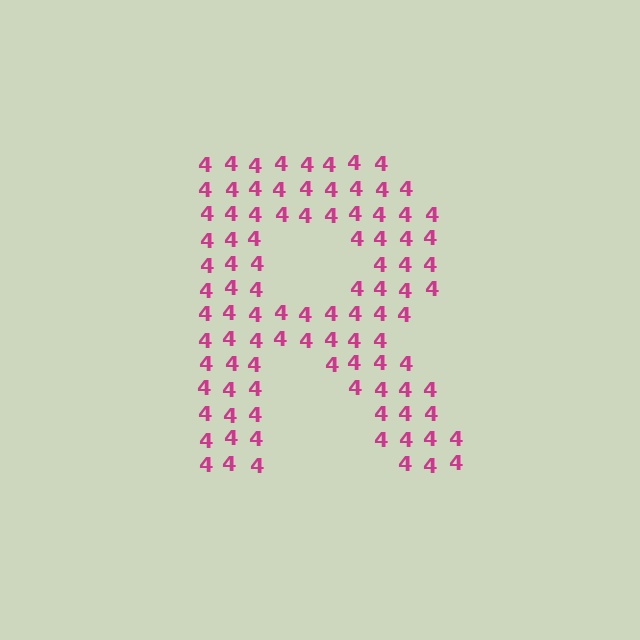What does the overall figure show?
The overall figure shows the letter R.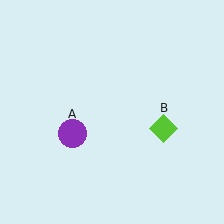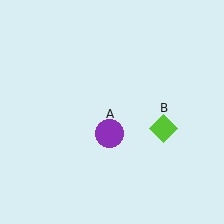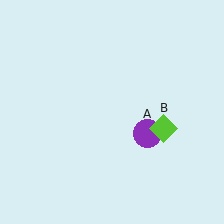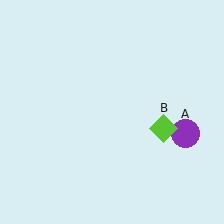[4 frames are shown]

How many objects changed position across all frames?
1 object changed position: purple circle (object A).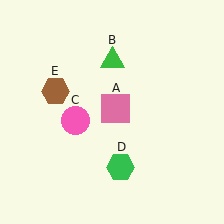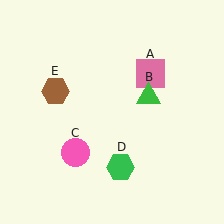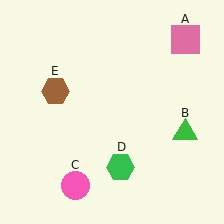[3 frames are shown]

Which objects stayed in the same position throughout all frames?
Green hexagon (object D) and brown hexagon (object E) remained stationary.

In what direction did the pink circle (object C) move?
The pink circle (object C) moved down.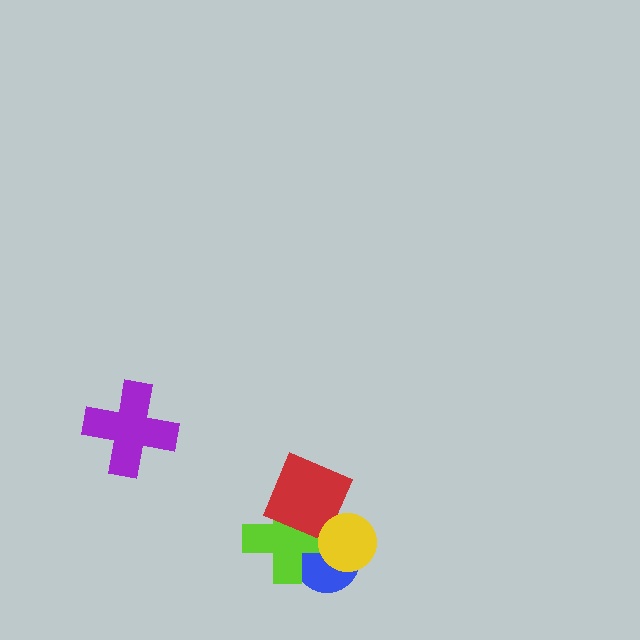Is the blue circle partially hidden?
Yes, it is partially covered by another shape.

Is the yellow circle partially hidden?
No, no other shape covers it.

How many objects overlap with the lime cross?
3 objects overlap with the lime cross.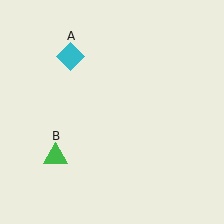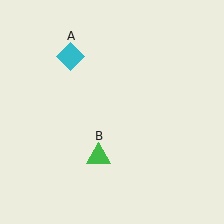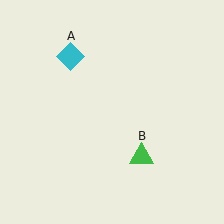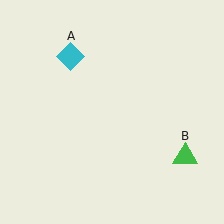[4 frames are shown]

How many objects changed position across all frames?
1 object changed position: green triangle (object B).